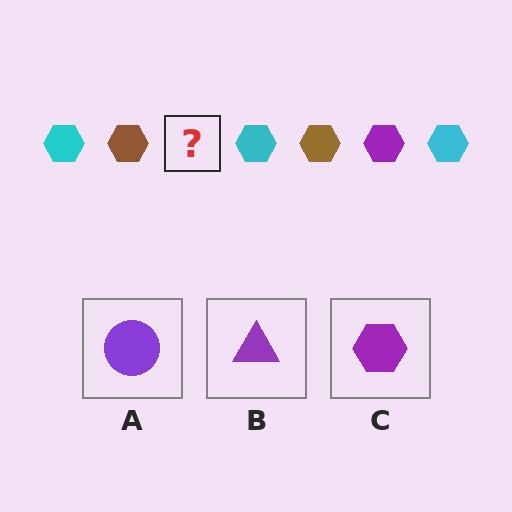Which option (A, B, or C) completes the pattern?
C.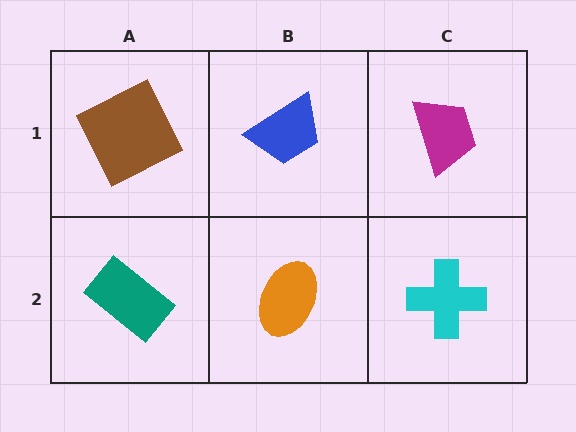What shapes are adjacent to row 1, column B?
An orange ellipse (row 2, column B), a brown square (row 1, column A), a magenta trapezoid (row 1, column C).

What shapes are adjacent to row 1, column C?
A cyan cross (row 2, column C), a blue trapezoid (row 1, column B).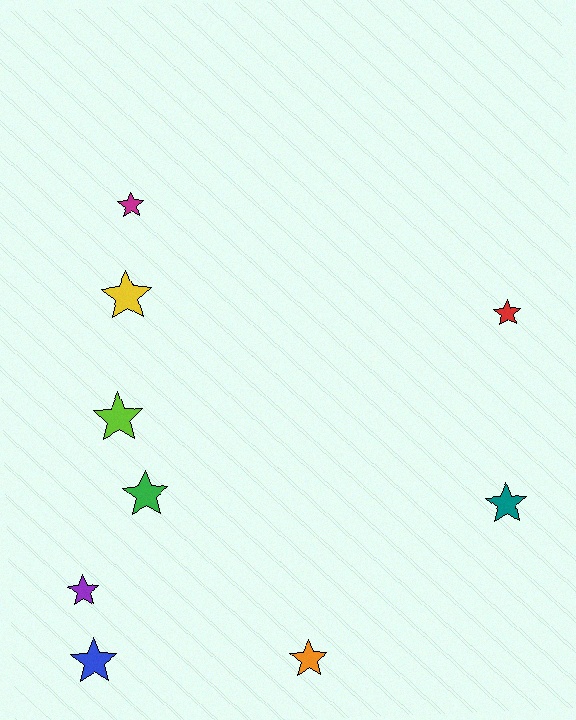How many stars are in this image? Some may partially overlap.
There are 9 stars.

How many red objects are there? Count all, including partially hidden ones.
There is 1 red object.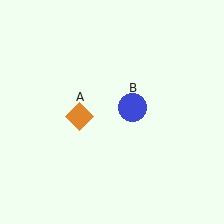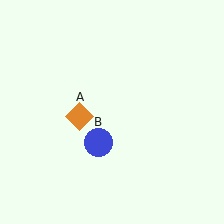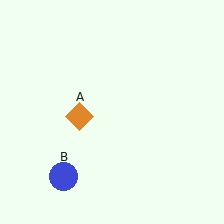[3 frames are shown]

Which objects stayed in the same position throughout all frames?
Orange diamond (object A) remained stationary.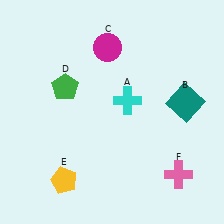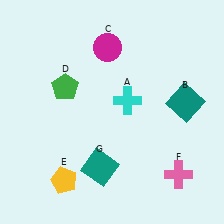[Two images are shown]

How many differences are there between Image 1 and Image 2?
There is 1 difference between the two images.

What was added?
A teal square (G) was added in Image 2.